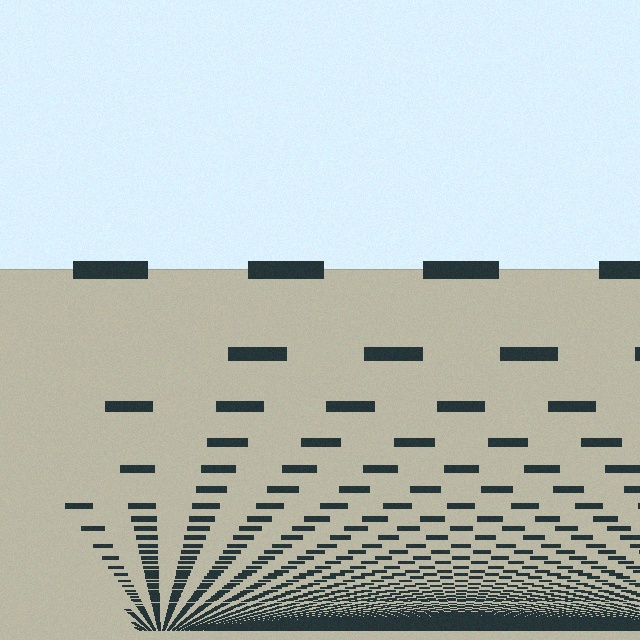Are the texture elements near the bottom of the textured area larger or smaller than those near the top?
Smaller. The gradient is inverted — elements near the bottom are smaller and denser.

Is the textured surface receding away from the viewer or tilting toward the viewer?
The surface appears to tilt toward the viewer. Texture elements get larger and sparser toward the top.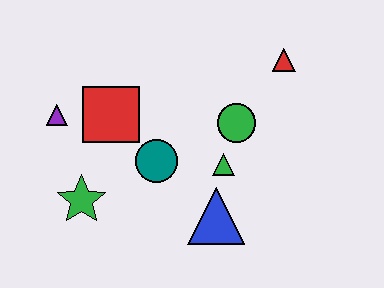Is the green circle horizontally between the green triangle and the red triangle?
Yes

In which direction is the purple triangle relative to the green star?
The purple triangle is above the green star.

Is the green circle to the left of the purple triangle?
No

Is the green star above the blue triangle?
Yes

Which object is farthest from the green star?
The red triangle is farthest from the green star.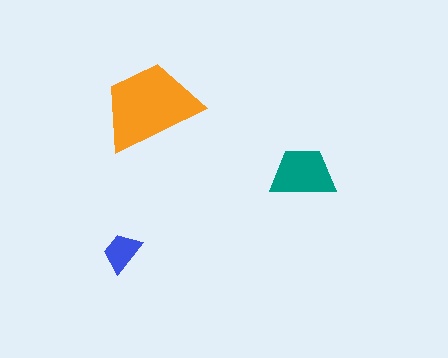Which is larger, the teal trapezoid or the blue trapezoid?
The teal one.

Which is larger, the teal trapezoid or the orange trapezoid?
The orange one.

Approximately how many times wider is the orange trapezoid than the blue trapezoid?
About 2.5 times wider.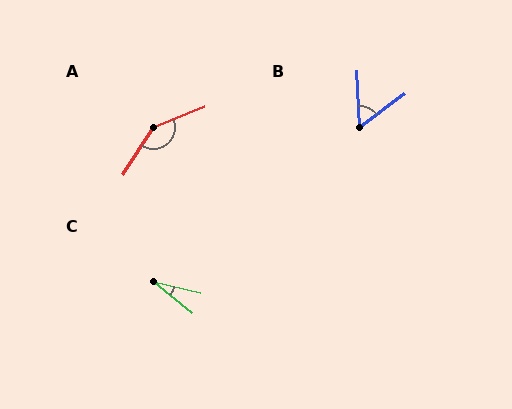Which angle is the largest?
A, at approximately 145 degrees.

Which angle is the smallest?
C, at approximately 26 degrees.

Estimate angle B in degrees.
Approximately 55 degrees.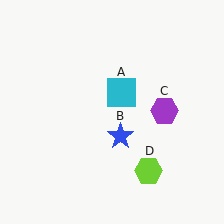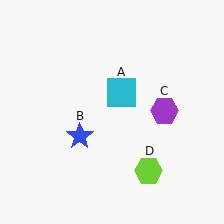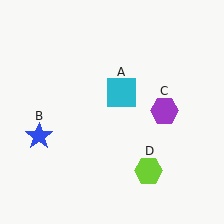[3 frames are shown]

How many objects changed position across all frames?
1 object changed position: blue star (object B).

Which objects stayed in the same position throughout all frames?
Cyan square (object A) and purple hexagon (object C) and lime hexagon (object D) remained stationary.